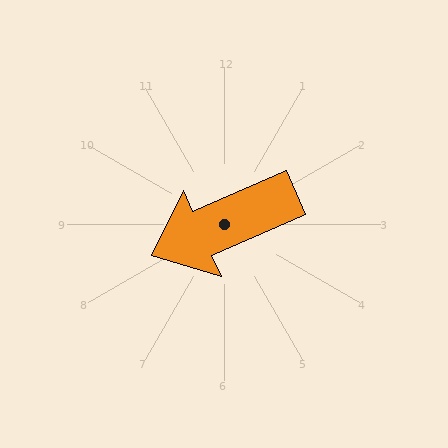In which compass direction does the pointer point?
Southwest.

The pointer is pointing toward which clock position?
Roughly 8 o'clock.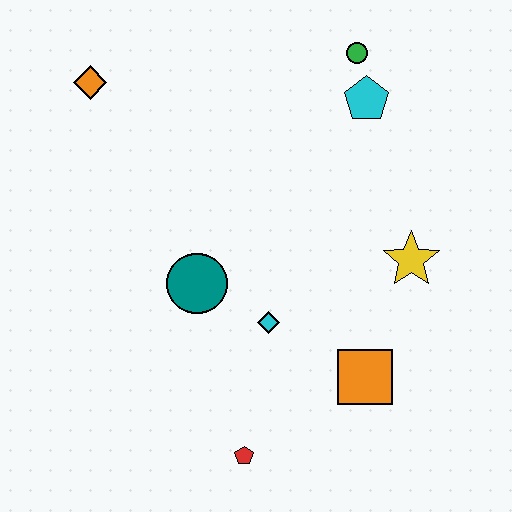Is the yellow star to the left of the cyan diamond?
No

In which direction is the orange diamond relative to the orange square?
The orange diamond is above the orange square.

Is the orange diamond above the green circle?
No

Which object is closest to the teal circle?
The cyan diamond is closest to the teal circle.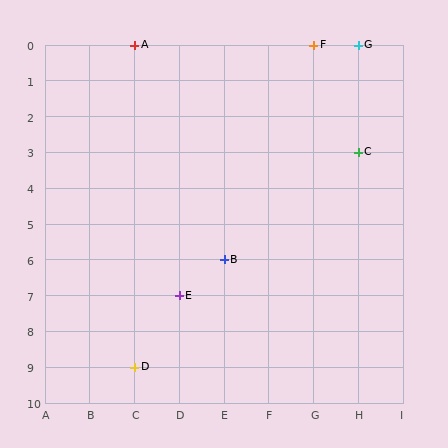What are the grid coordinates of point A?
Point A is at grid coordinates (C, 0).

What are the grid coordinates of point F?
Point F is at grid coordinates (G, 0).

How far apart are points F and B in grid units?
Points F and B are 2 columns and 6 rows apart (about 6.3 grid units diagonally).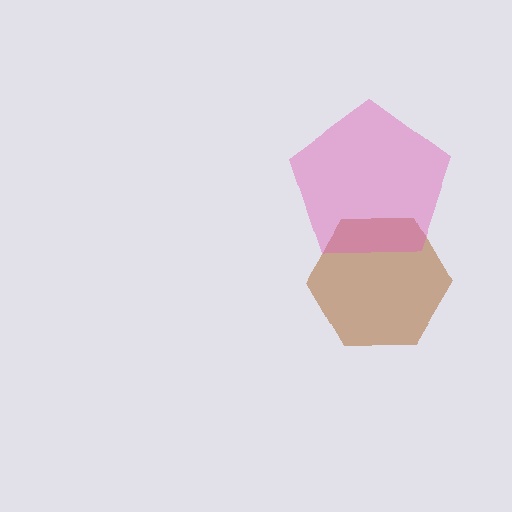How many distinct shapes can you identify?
There are 2 distinct shapes: a brown hexagon, a pink pentagon.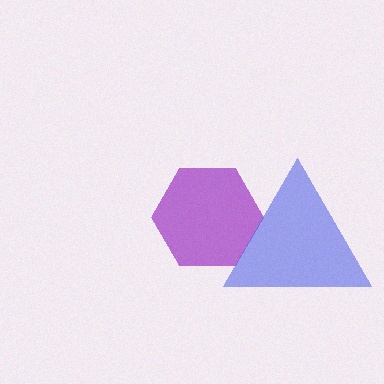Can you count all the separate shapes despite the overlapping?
Yes, there are 2 separate shapes.